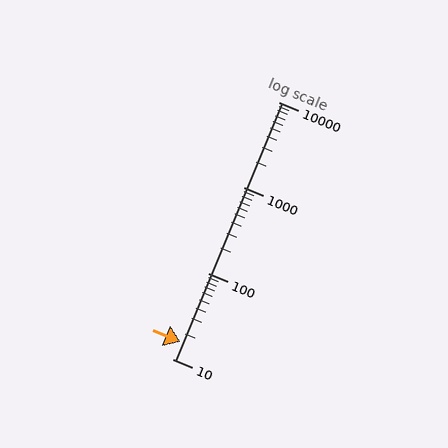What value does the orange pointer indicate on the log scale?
The pointer indicates approximately 16.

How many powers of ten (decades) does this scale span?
The scale spans 3 decades, from 10 to 10000.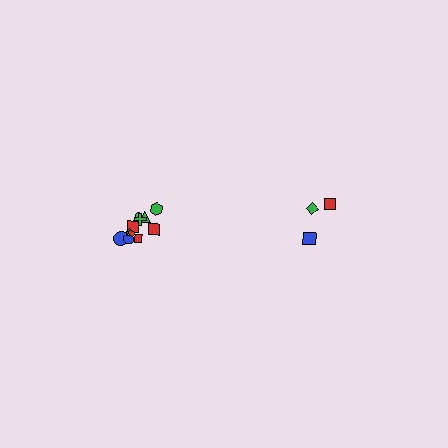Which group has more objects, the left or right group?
The left group.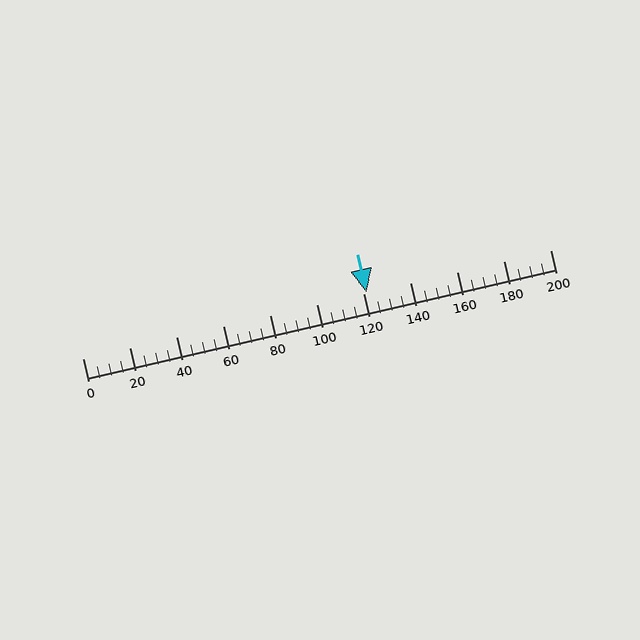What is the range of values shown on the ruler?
The ruler shows values from 0 to 200.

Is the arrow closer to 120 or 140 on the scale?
The arrow is closer to 120.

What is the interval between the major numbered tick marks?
The major tick marks are spaced 20 units apart.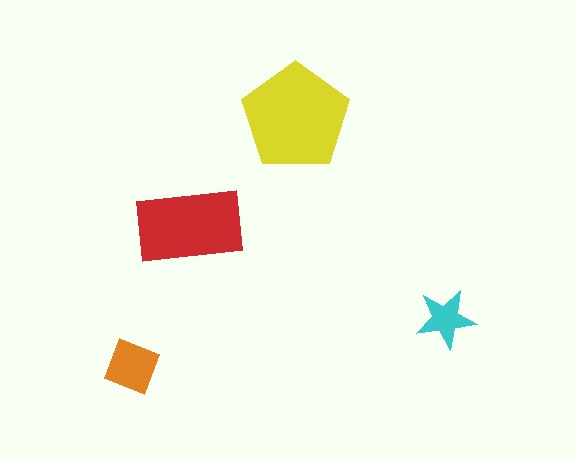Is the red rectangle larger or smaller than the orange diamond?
Larger.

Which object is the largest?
The yellow pentagon.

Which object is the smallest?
The cyan star.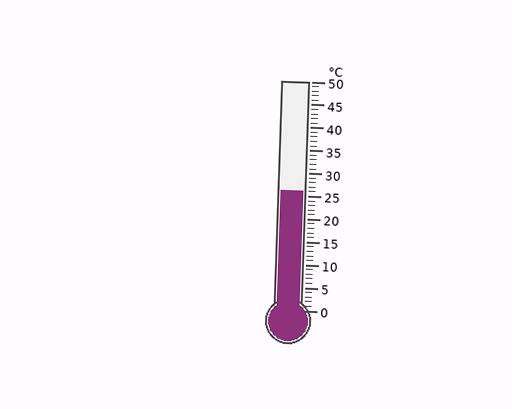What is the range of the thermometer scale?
The thermometer scale ranges from 0°C to 50°C.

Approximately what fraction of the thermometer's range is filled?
The thermometer is filled to approximately 50% of its range.